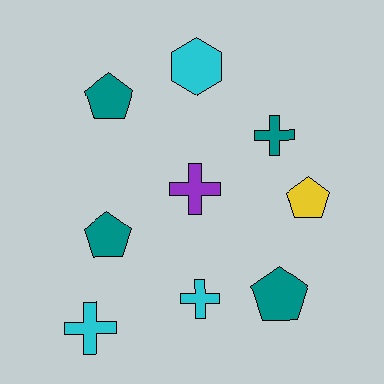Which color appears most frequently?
Teal, with 4 objects.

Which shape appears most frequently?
Pentagon, with 4 objects.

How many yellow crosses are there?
There are no yellow crosses.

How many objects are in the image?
There are 9 objects.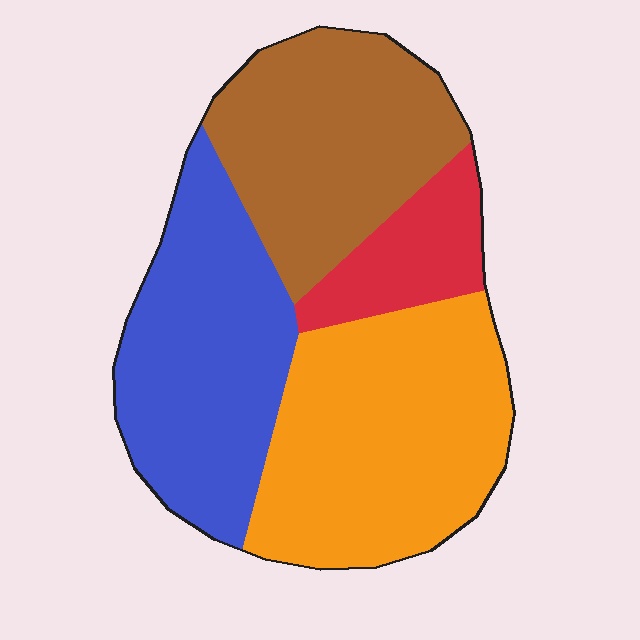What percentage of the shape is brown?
Brown covers 27% of the shape.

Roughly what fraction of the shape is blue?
Blue takes up between a sixth and a third of the shape.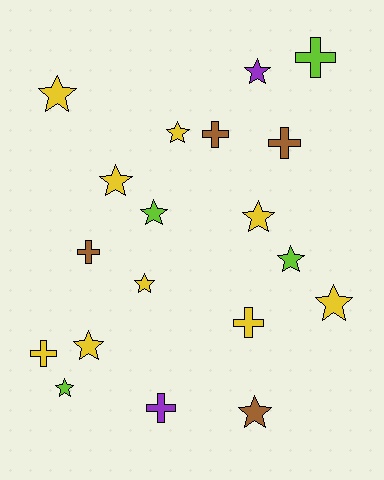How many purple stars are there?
There is 1 purple star.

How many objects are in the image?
There are 19 objects.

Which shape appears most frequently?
Star, with 12 objects.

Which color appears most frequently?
Yellow, with 9 objects.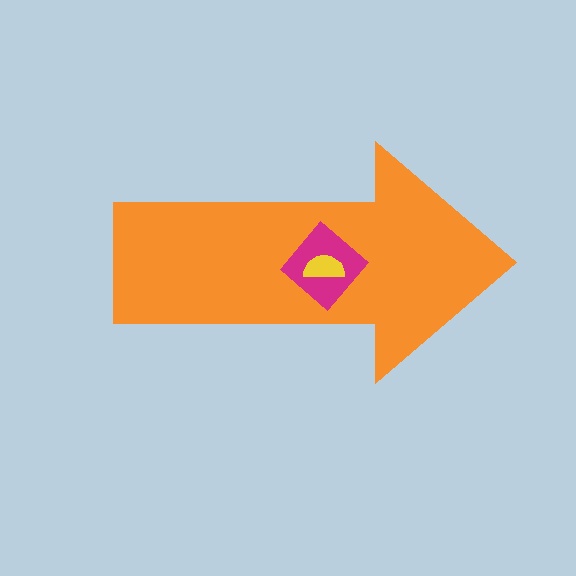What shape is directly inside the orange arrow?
The magenta diamond.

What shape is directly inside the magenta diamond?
The yellow semicircle.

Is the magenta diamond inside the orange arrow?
Yes.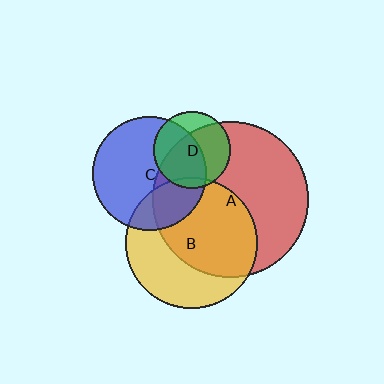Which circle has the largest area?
Circle A (red).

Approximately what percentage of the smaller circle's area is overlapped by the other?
Approximately 5%.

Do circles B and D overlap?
Yes.